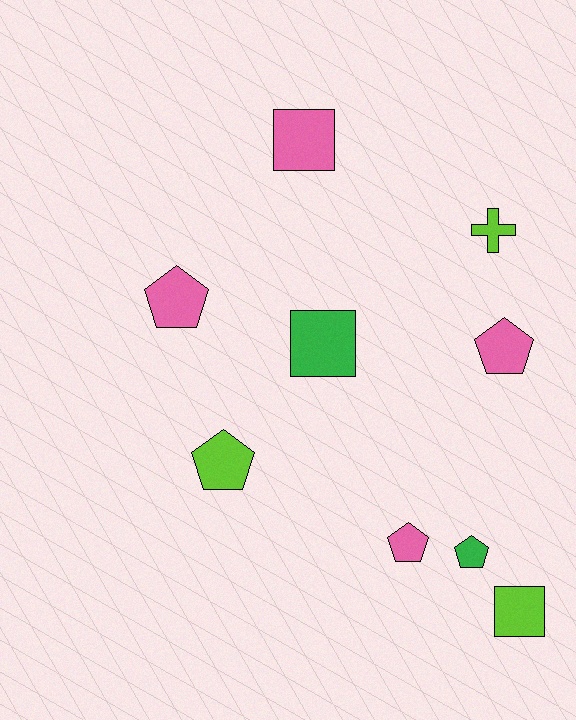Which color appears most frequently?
Pink, with 4 objects.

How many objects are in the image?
There are 9 objects.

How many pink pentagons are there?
There are 3 pink pentagons.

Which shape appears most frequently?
Pentagon, with 5 objects.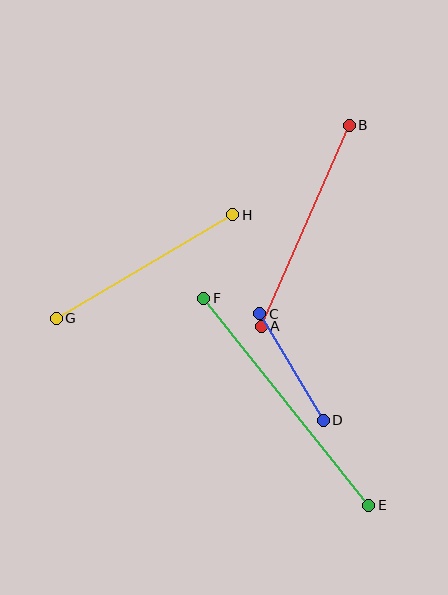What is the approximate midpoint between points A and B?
The midpoint is at approximately (305, 226) pixels.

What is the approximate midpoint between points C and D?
The midpoint is at approximately (291, 367) pixels.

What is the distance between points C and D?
The distance is approximately 124 pixels.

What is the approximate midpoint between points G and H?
The midpoint is at approximately (145, 267) pixels.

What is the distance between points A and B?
The distance is approximately 219 pixels.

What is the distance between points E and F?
The distance is approximately 265 pixels.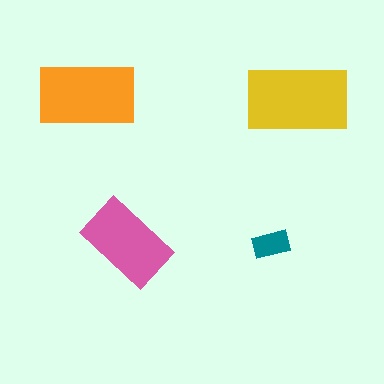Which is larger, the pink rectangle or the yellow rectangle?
The yellow one.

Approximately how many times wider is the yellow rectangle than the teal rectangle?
About 3 times wider.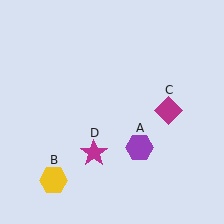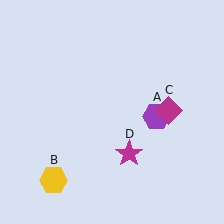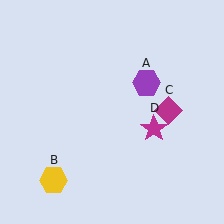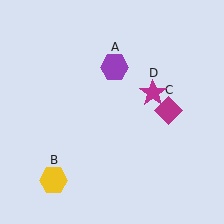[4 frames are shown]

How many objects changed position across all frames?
2 objects changed position: purple hexagon (object A), magenta star (object D).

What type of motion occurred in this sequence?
The purple hexagon (object A), magenta star (object D) rotated counterclockwise around the center of the scene.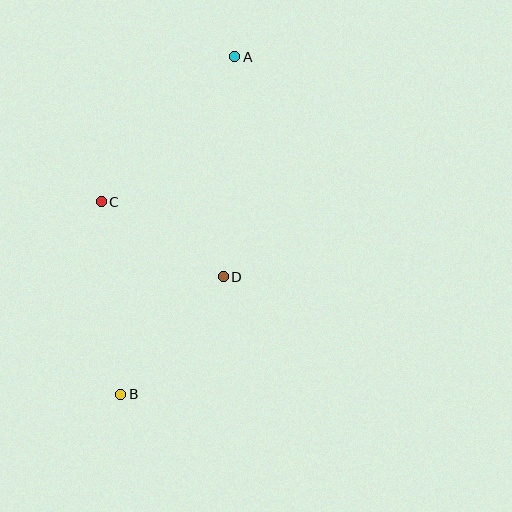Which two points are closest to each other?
Points C and D are closest to each other.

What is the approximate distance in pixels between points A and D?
The distance between A and D is approximately 220 pixels.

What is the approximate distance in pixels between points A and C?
The distance between A and C is approximately 197 pixels.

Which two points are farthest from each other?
Points A and B are farthest from each other.